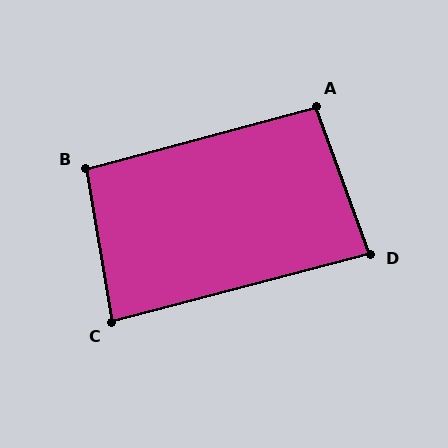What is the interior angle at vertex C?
Approximately 85 degrees (acute).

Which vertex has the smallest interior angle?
D, at approximately 85 degrees.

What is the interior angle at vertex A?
Approximately 95 degrees (obtuse).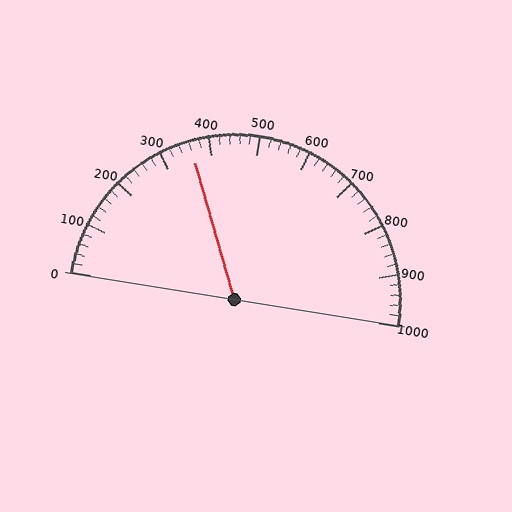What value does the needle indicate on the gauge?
The needle indicates approximately 360.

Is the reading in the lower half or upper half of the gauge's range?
The reading is in the lower half of the range (0 to 1000).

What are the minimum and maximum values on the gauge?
The gauge ranges from 0 to 1000.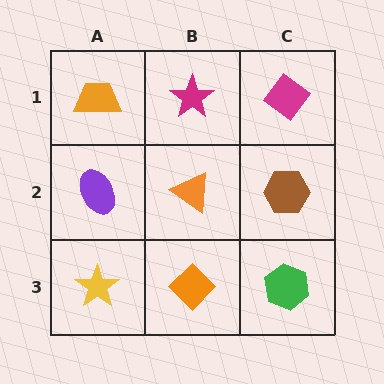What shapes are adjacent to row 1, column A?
A purple ellipse (row 2, column A), a magenta star (row 1, column B).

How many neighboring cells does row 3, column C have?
2.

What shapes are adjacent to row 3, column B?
An orange triangle (row 2, column B), a yellow star (row 3, column A), a green hexagon (row 3, column C).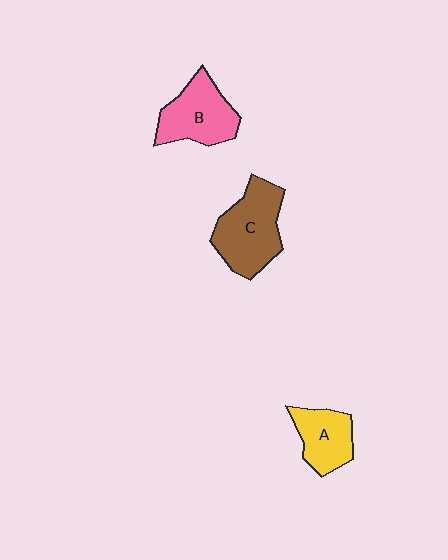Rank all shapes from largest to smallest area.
From largest to smallest: C (brown), B (pink), A (yellow).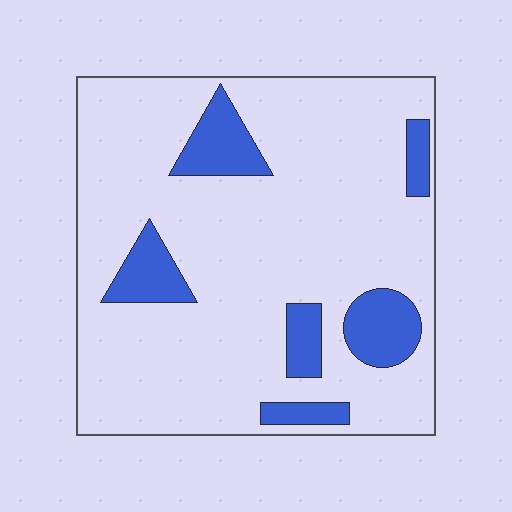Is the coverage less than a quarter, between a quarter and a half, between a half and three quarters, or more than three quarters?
Less than a quarter.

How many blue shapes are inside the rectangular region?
6.